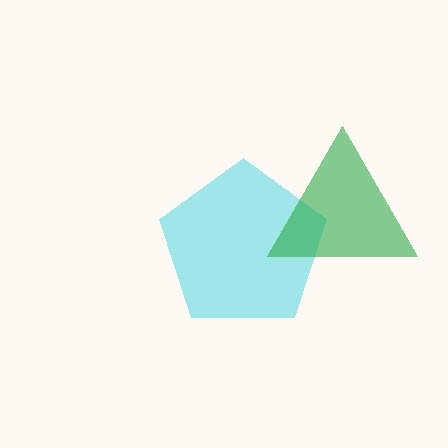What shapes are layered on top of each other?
The layered shapes are: a cyan pentagon, a green triangle.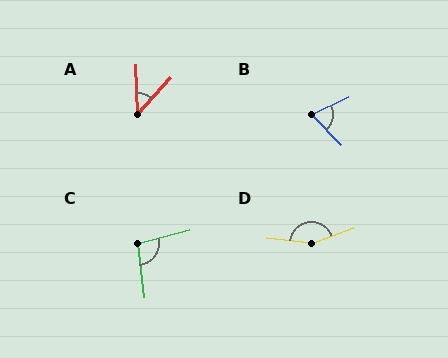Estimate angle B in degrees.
Approximately 71 degrees.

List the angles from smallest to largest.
A (44°), B (71°), C (98°), D (152°).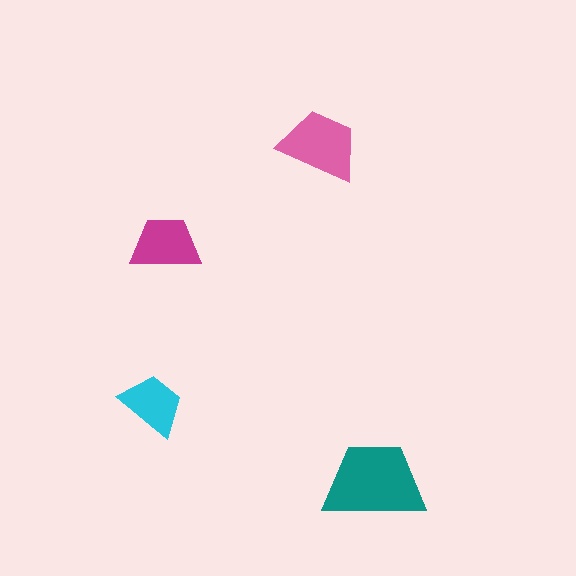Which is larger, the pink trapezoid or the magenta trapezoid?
The pink one.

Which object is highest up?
The pink trapezoid is topmost.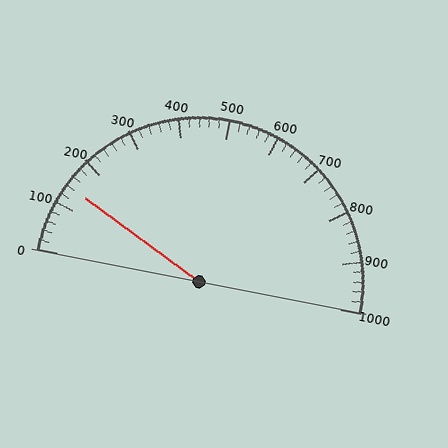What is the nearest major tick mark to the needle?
The nearest major tick mark is 100.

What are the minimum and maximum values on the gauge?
The gauge ranges from 0 to 1000.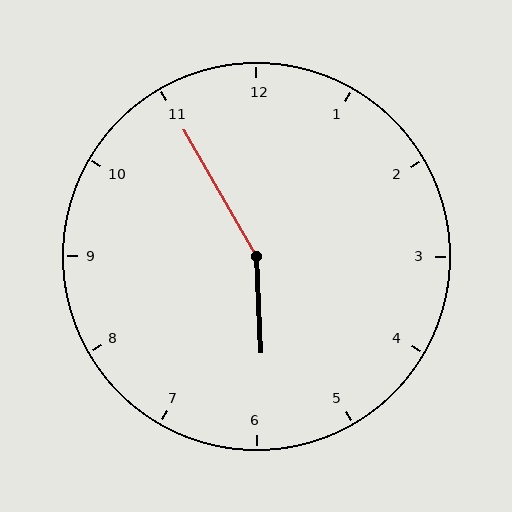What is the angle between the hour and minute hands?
Approximately 152 degrees.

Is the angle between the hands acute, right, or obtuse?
It is obtuse.